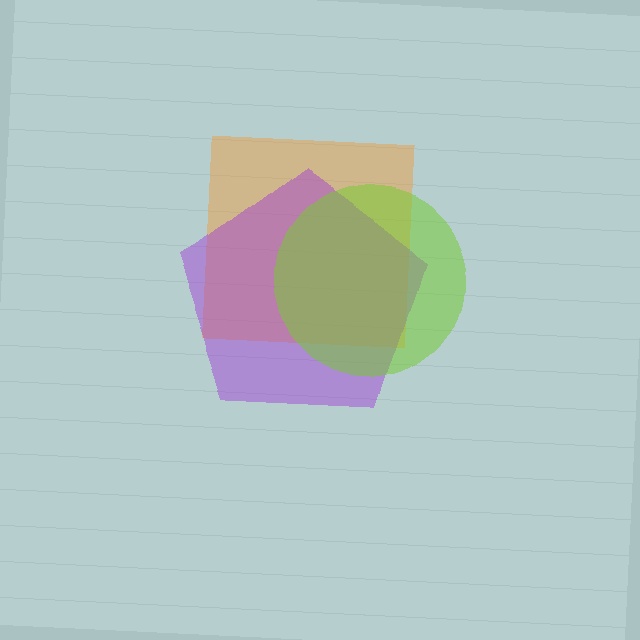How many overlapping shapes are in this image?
There are 3 overlapping shapes in the image.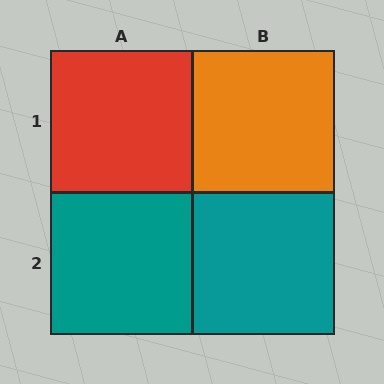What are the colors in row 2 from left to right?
Teal, teal.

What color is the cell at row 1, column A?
Red.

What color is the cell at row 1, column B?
Orange.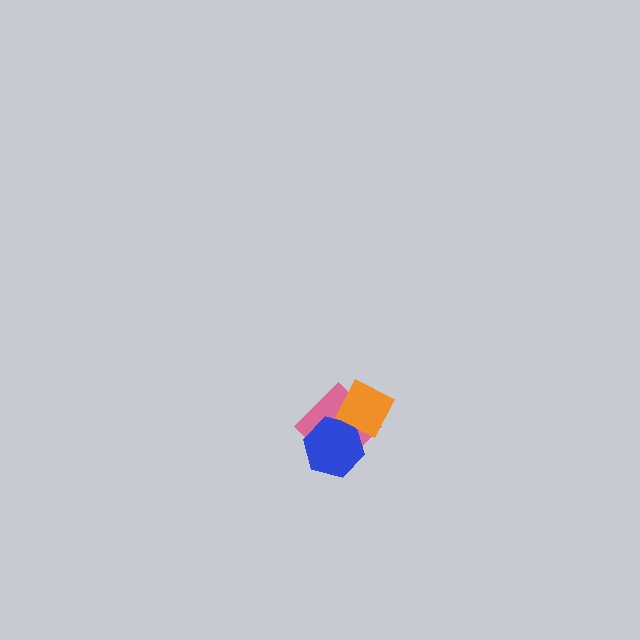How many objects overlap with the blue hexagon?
2 objects overlap with the blue hexagon.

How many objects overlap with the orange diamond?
2 objects overlap with the orange diamond.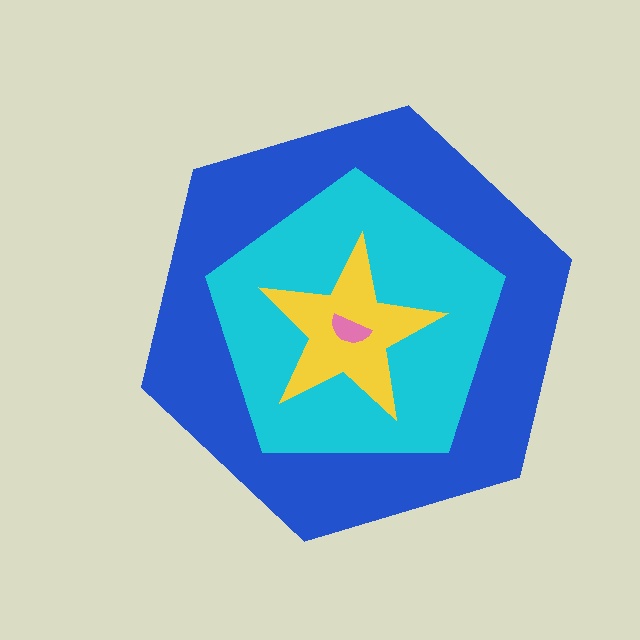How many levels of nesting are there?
4.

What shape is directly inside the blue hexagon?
The cyan pentagon.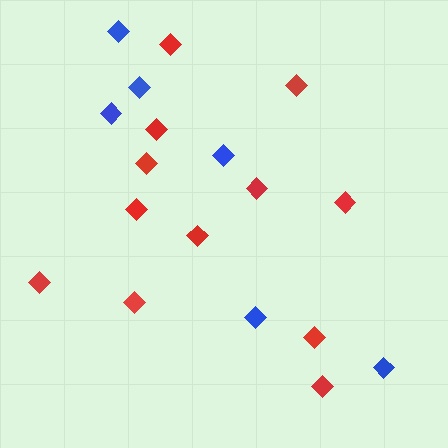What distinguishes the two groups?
There are 2 groups: one group of red diamonds (12) and one group of blue diamonds (6).